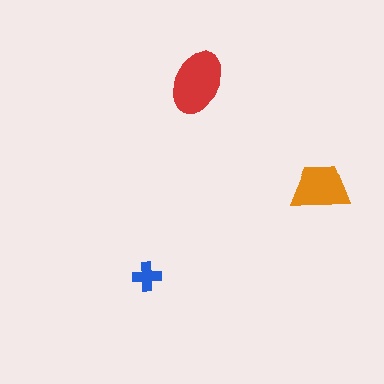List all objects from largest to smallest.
The red ellipse, the orange trapezoid, the blue cross.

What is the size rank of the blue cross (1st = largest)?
3rd.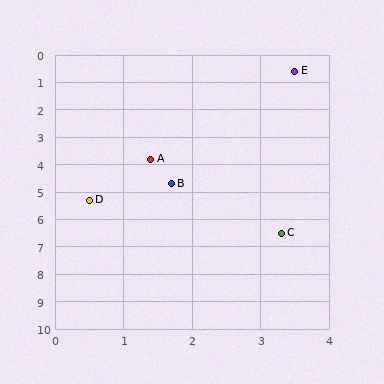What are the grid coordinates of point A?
Point A is at approximately (1.4, 3.8).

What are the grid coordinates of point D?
Point D is at approximately (0.5, 5.3).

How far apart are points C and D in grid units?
Points C and D are about 3.0 grid units apart.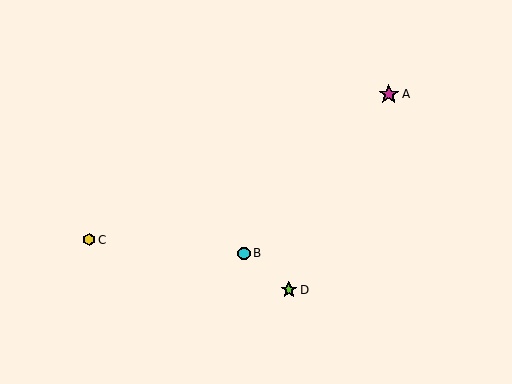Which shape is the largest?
The magenta star (labeled A) is the largest.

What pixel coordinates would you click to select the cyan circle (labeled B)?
Click at (244, 253) to select the cyan circle B.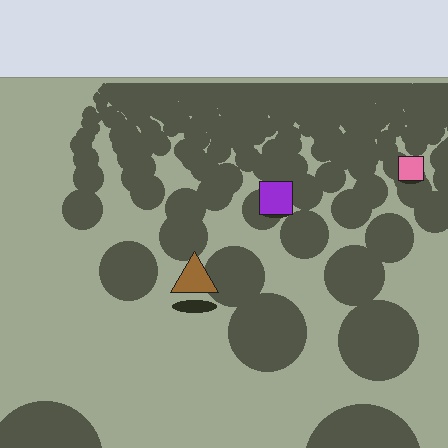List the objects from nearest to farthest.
From nearest to farthest: the brown triangle, the purple square, the pink square.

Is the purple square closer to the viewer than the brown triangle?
No. The brown triangle is closer — you can tell from the texture gradient: the ground texture is coarser near it.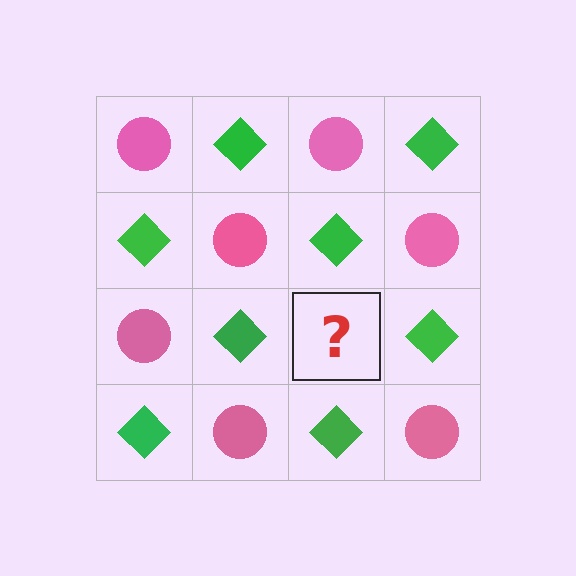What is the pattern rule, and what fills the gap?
The rule is that it alternates pink circle and green diamond in a checkerboard pattern. The gap should be filled with a pink circle.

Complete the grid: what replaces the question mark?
The question mark should be replaced with a pink circle.